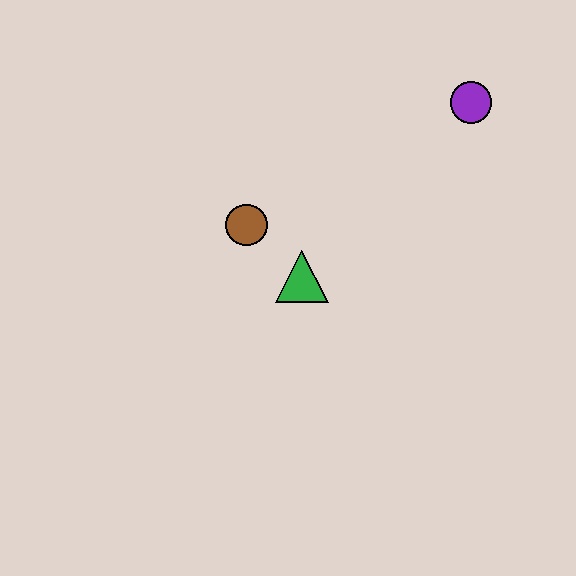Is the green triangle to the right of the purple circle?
No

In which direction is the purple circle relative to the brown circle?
The purple circle is to the right of the brown circle.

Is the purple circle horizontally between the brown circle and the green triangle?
No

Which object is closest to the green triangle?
The brown circle is closest to the green triangle.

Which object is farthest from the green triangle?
The purple circle is farthest from the green triangle.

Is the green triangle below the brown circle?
Yes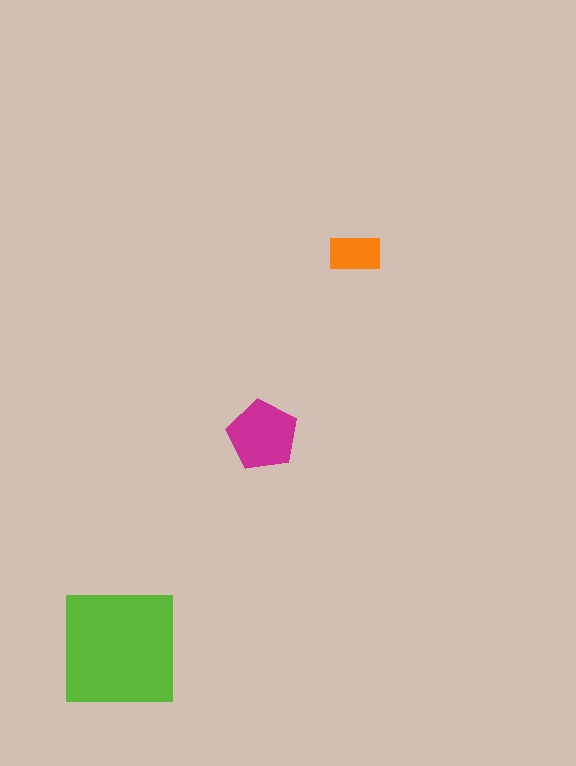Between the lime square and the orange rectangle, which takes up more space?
The lime square.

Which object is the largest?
The lime square.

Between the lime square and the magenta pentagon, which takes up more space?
The lime square.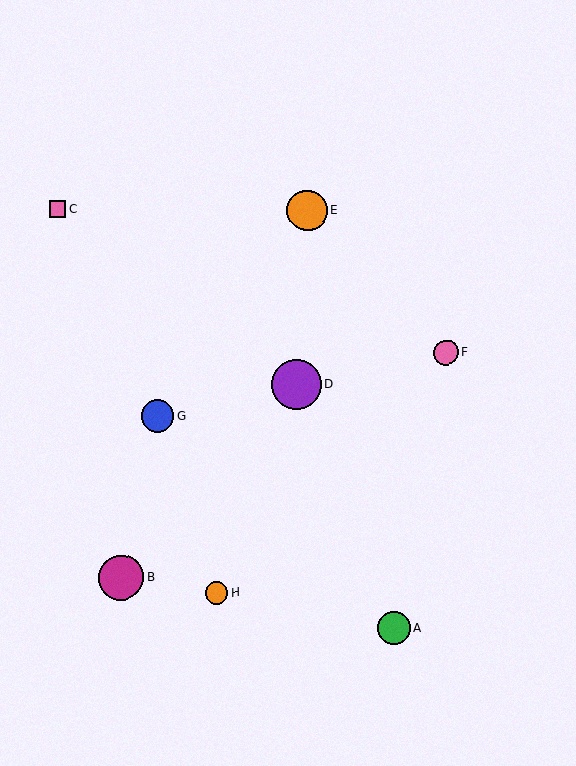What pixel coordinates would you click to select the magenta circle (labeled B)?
Click at (121, 577) to select the magenta circle B.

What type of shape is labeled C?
Shape C is a pink square.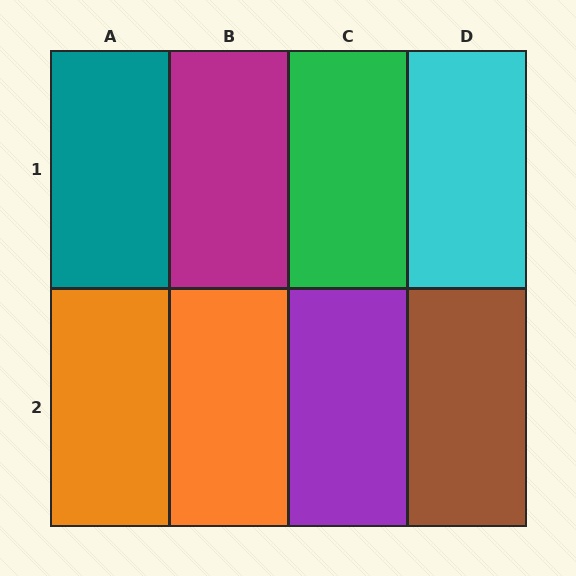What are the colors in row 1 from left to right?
Teal, magenta, green, cyan.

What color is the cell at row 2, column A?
Orange.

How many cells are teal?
1 cell is teal.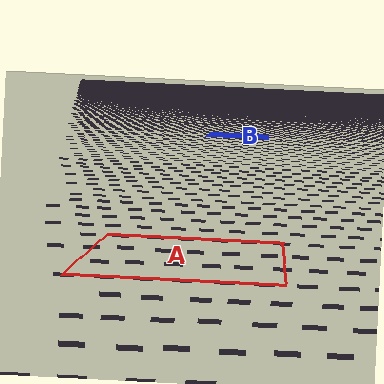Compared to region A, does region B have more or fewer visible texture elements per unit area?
Region B has more texture elements per unit area — they are packed more densely because it is farther away.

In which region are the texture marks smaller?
The texture marks are smaller in region B, because it is farther away.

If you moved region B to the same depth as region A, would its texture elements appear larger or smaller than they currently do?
They would appear larger. At a closer depth, the same texture elements are projected at a bigger on-screen size.